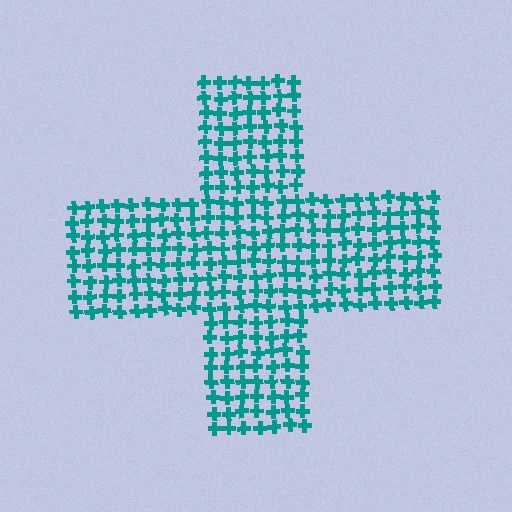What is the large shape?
The large shape is a cross.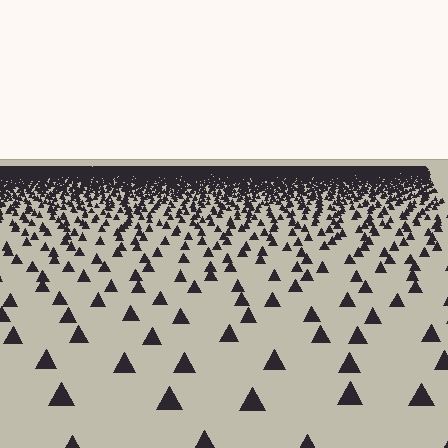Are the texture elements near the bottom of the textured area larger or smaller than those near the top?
Larger. Near the bottom, elements are closer to the viewer and appear at a bigger on-screen size.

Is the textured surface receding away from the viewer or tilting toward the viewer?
The surface is receding away from the viewer. Texture elements get smaller and denser toward the top.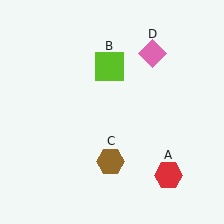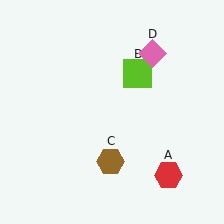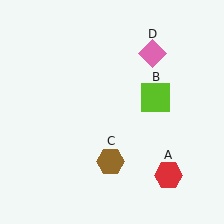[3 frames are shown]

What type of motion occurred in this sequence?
The lime square (object B) rotated clockwise around the center of the scene.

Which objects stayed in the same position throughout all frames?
Red hexagon (object A) and brown hexagon (object C) and pink diamond (object D) remained stationary.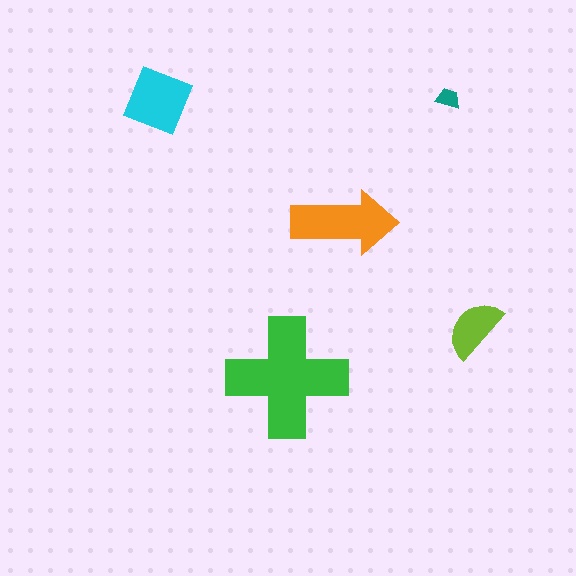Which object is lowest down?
The green cross is bottommost.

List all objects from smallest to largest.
The teal trapezoid, the lime semicircle, the cyan diamond, the orange arrow, the green cross.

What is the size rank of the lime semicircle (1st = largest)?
4th.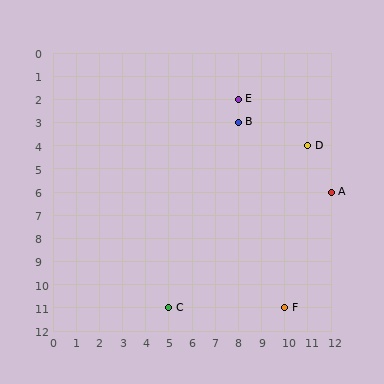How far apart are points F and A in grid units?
Points F and A are 2 columns and 5 rows apart (about 5.4 grid units diagonally).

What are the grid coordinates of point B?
Point B is at grid coordinates (8, 3).